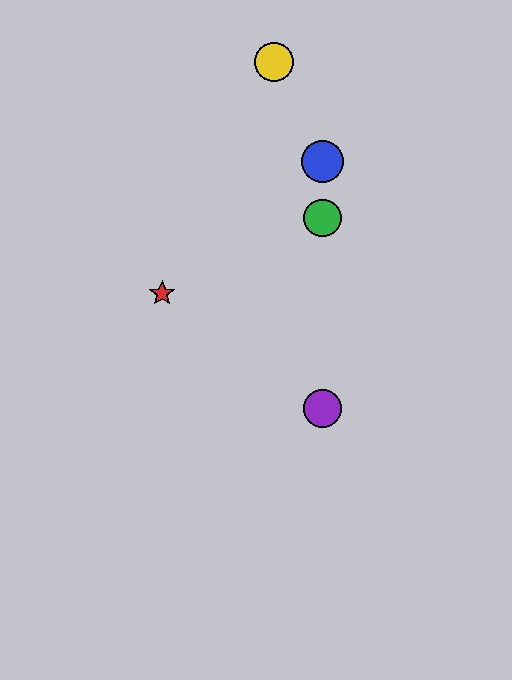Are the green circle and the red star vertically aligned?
No, the green circle is at x≈323 and the red star is at x≈162.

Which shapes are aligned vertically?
The blue circle, the green circle, the purple circle are aligned vertically.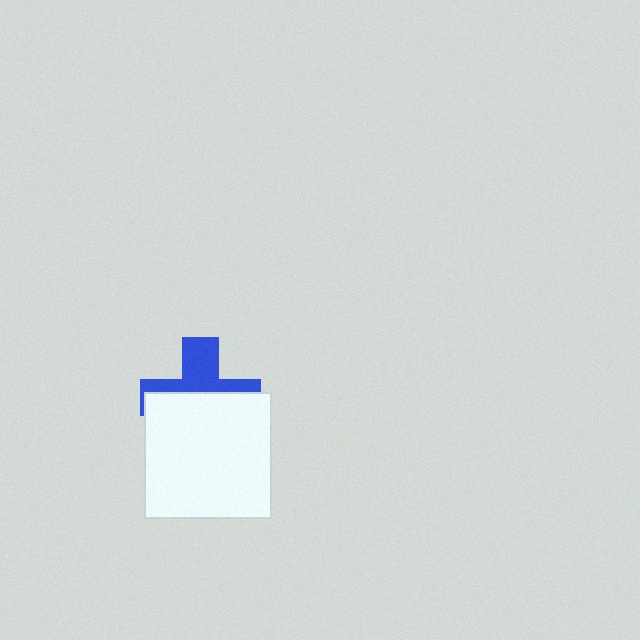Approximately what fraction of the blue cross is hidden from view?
Roughly 58% of the blue cross is hidden behind the white square.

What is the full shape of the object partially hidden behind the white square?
The partially hidden object is a blue cross.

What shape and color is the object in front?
The object in front is a white square.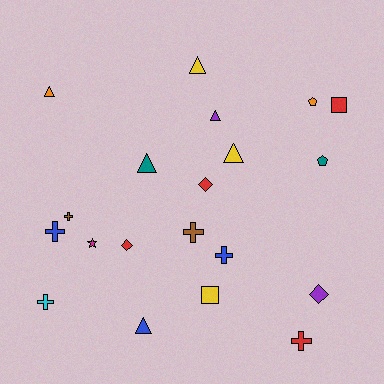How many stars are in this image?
There is 1 star.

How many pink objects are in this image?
There are no pink objects.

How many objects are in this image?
There are 20 objects.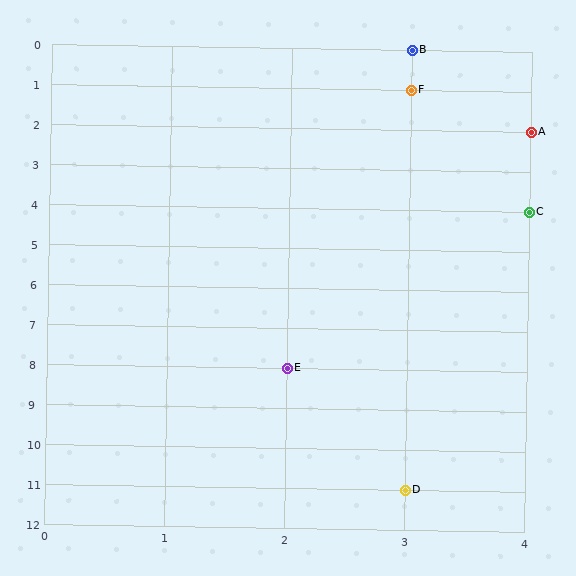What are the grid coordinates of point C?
Point C is at grid coordinates (4, 4).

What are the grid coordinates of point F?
Point F is at grid coordinates (3, 1).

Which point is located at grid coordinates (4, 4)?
Point C is at (4, 4).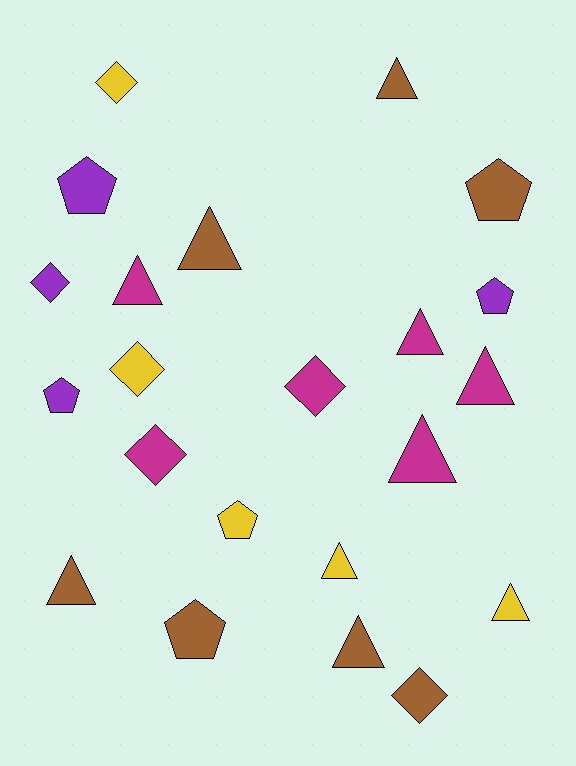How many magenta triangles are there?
There are 4 magenta triangles.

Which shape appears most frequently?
Triangle, with 10 objects.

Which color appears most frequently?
Brown, with 7 objects.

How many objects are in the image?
There are 22 objects.